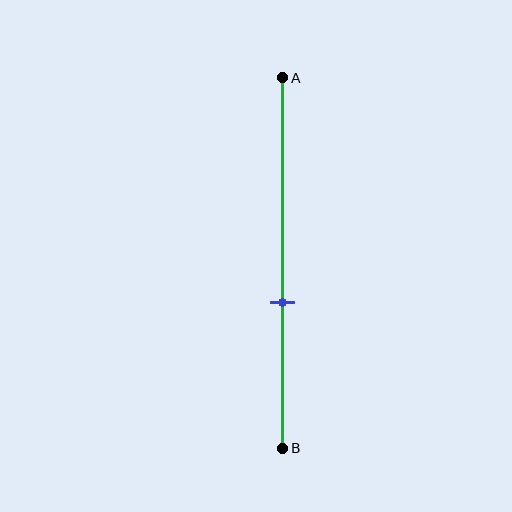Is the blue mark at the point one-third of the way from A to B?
No, the mark is at about 60% from A, not at the 33% one-third point.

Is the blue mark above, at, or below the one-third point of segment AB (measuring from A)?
The blue mark is below the one-third point of segment AB.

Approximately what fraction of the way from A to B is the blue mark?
The blue mark is approximately 60% of the way from A to B.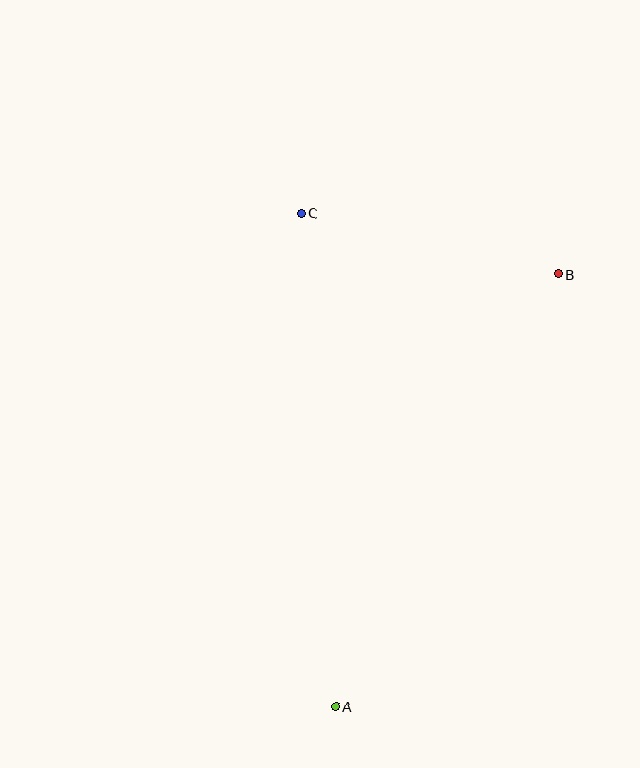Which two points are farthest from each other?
Points A and C are farthest from each other.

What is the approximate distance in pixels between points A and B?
The distance between A and B is approximately 487 pixels.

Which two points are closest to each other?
Points B and C are closest to each other.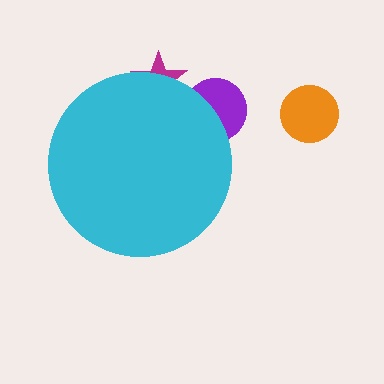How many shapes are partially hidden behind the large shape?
2 shapes are partially hidden.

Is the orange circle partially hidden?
No, the orange circle is fully visible.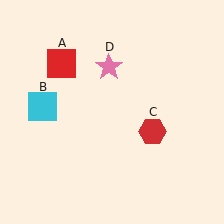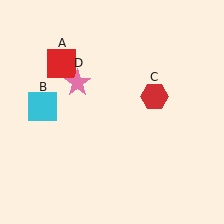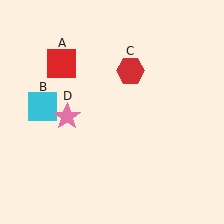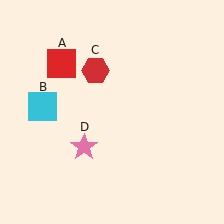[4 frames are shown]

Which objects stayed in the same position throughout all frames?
Red square (object A) and cyan square (object B) remained stationary.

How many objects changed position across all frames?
2 objects changed position: red hexagon (object C), pink star (object D).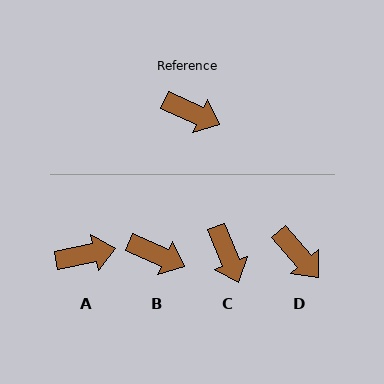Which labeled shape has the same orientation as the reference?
B.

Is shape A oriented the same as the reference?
No, it is off by about 36 degrees.